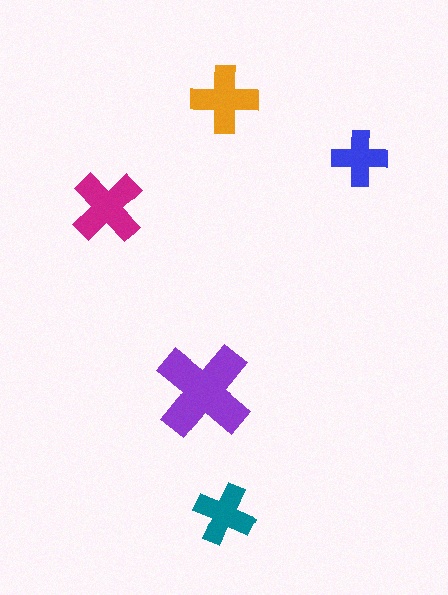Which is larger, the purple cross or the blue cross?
The purple one.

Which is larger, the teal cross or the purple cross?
The purple one.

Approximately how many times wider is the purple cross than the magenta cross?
About 1.5 times wider.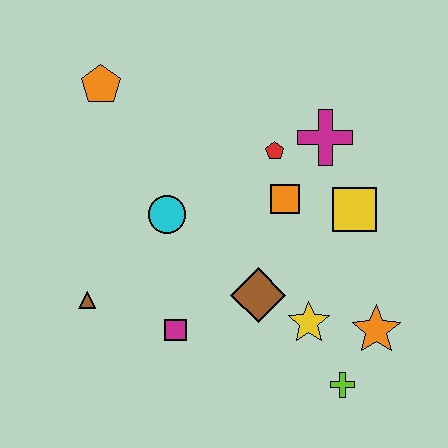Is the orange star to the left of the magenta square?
No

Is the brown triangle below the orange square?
Yes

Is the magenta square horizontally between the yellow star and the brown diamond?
No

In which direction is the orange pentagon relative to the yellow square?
The orange pentagon is to the left of the yellow square.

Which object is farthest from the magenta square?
The orange pentagon is farthest from the magenta square.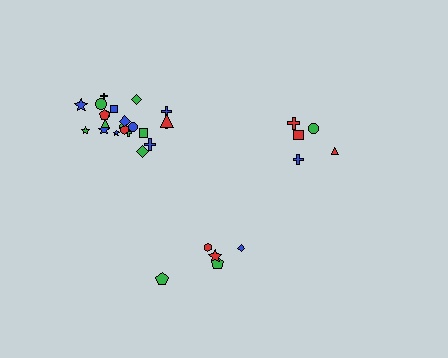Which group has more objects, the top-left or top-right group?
The top-left group.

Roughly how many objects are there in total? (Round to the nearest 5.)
Roughly 30 objects in total.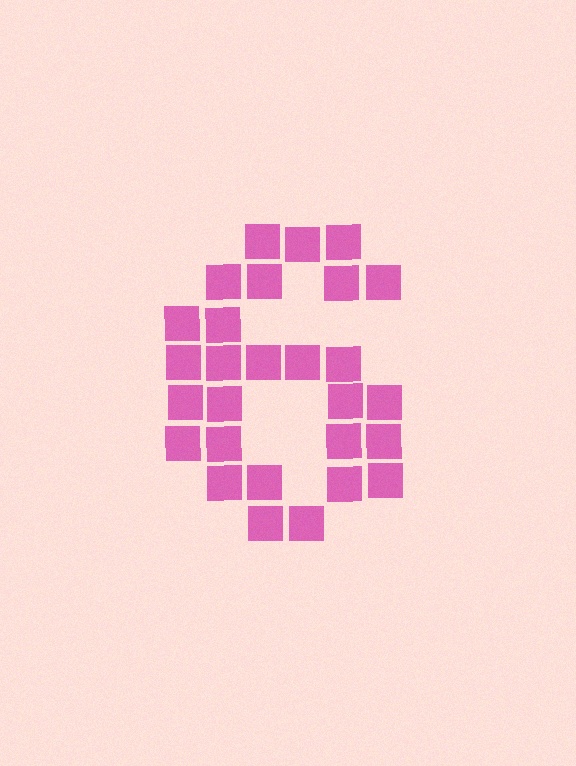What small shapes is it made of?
It is made of small squares.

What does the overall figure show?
The overall figure shows the digit 6.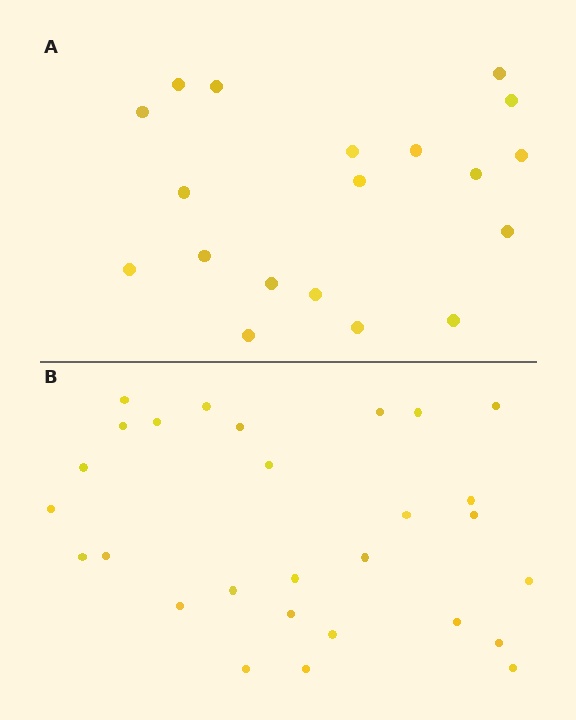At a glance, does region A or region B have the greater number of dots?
Region B (the bottom region) has more dots.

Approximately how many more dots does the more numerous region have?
Region B has roughly 8 or so more dots than region A.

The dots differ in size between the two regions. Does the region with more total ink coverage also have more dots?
No. Region A has more total ink coverage because its dots are larger, but region B actually contains more individual dots. Total area can be misleading — the number of items is what matters here.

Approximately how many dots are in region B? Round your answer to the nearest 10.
About 30 dots. (The exact count is 28, which rounds to 30.)